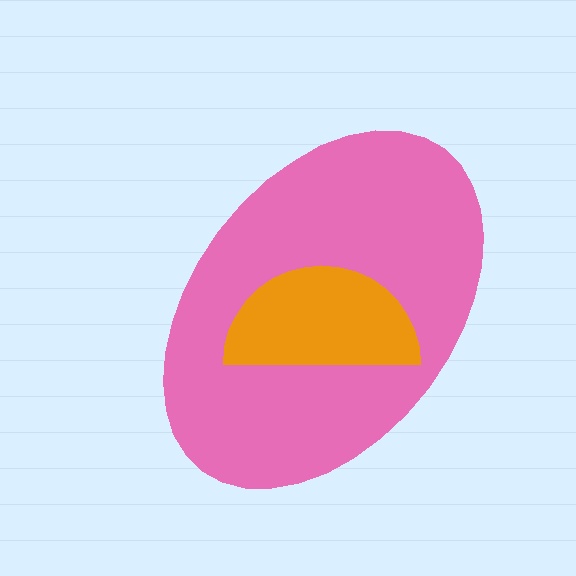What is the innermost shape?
The orange semicircle.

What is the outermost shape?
The pink ellipse.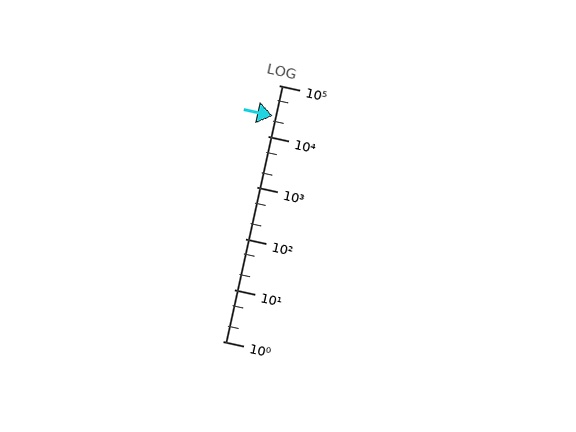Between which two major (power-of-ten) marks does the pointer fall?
The pointer is between 10000 and 100000.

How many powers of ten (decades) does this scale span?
The scale spans 5 decades, from 1 to 100000.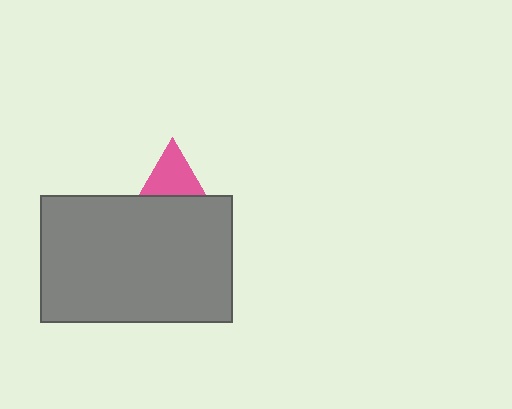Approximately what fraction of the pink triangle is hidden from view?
Roughly 50% of the pink triangle is hidden behind the gray rectangle.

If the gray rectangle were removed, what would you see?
You would see the complete pink triangle.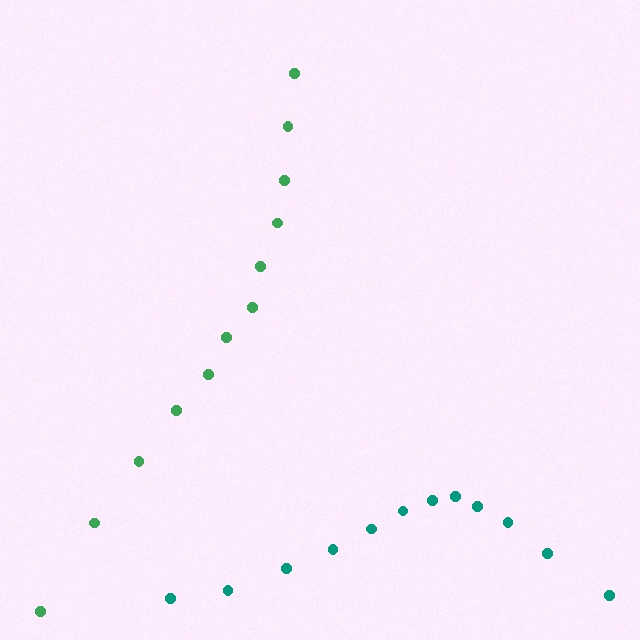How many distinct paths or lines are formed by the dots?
There are 2 distinct paths.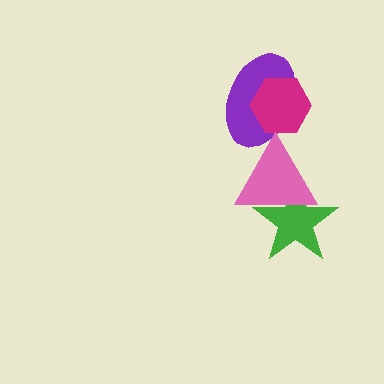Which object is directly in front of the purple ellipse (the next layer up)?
The magenta hexagon is directly in front of the purple ellipse.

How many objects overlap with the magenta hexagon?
1 object overlaps with the magenta hexagon.